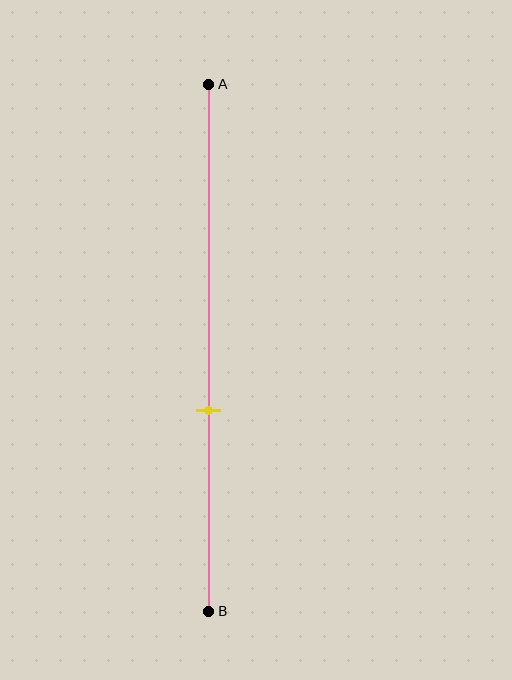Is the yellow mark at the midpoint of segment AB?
No, the mark is at about 60% from A, not at the 50% midpoint.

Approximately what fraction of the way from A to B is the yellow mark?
The yellow mark is approximately 60% of the way from A to B.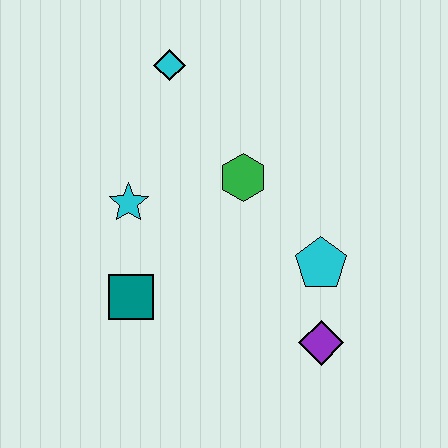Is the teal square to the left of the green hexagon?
Yes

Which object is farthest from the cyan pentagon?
The cyan diamond is farthest from the cyan pentagon.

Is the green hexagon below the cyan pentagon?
No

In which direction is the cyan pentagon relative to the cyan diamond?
The cyan pentagon is below the cyan diamond.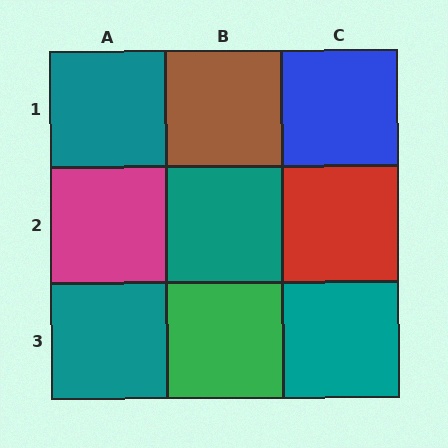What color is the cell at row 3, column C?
Teal.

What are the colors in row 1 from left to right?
Teal, brown, blue.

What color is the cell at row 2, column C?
Red.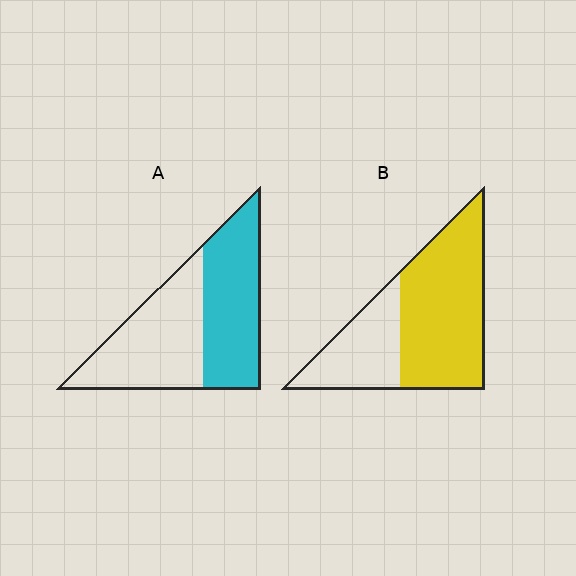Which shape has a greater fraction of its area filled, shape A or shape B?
Shape B.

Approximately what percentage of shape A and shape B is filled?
A is approximately 50% and B is approximately 65%.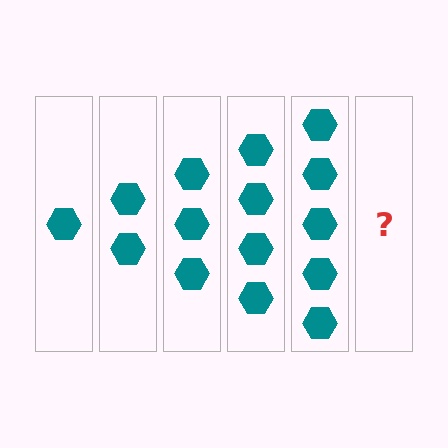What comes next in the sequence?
The next element should be 6 hexagons.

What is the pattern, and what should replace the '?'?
The pattern is that each step adds one more hexagon. The '?' should be 6 hexagons.